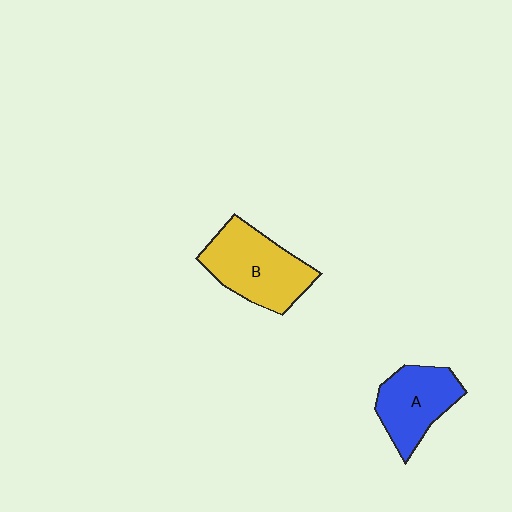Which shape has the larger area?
Shape B (yellow).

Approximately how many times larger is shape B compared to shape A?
Approximately 1.3 times.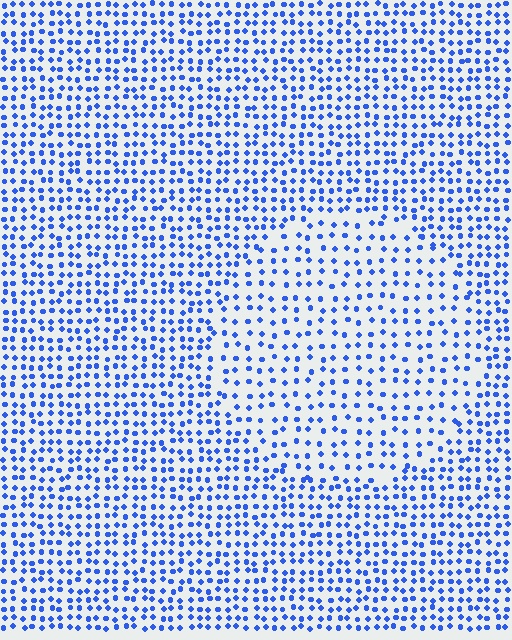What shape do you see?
I see a circle.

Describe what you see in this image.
The image contains small blue elements arranged at two different densities. A circle-shaped region is visible where the elements are less densely packed than the surrounding area.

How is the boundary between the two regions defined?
The boundary is defined by a change in element density (approximately 1.7x ratio). All elements are the same color, size, and shape.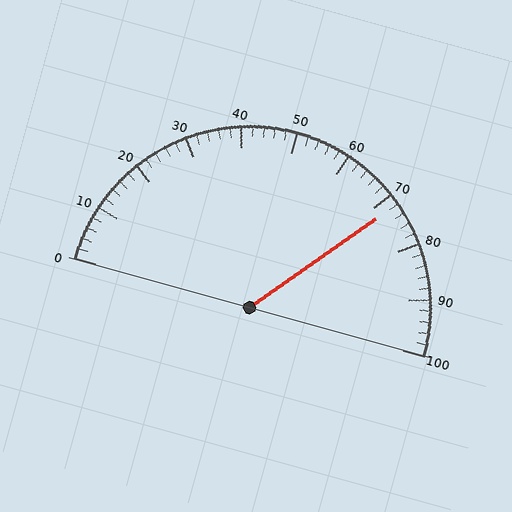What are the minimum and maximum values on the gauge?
The gauge ranges from 0 to 100.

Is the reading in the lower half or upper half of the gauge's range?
The reading is in the upper half of the range (0 to 100).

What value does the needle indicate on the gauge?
The needle indicates approximately 72.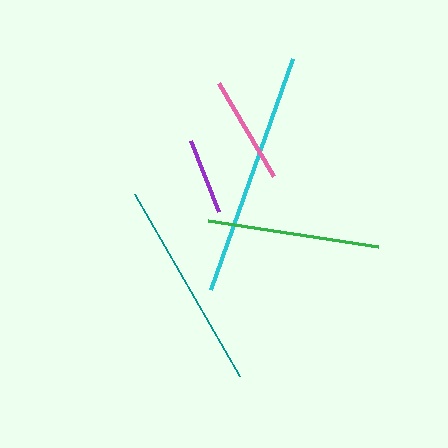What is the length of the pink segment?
The pink segment is approximately 108 pixels long.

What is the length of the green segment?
The green segment is approximately 171 pixels long.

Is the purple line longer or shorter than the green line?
The green line is longer than the purple line.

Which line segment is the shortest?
The purple line is the shortest at approximately 76 pixels.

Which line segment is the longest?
The cyan line is the longest at approximately 245 pixels.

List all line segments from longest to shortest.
From longest to shortest: cyan, teal, green, pink, purple.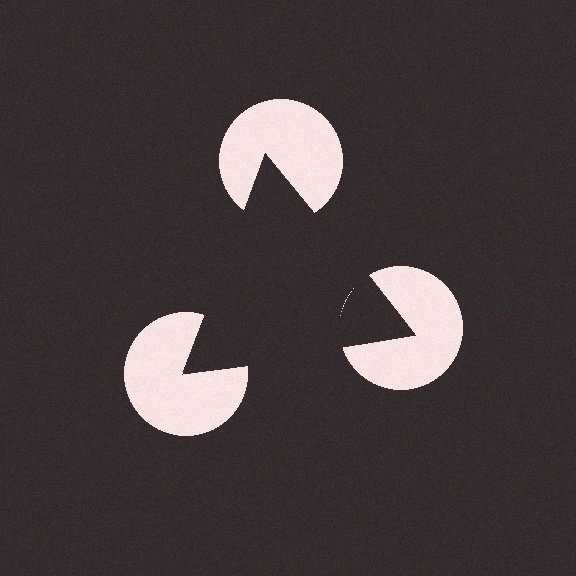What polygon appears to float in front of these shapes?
An illusory triangle — its edges are inferred from the aligned wedge cuts in the pac-man discs, not physically drawn.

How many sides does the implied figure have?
3 sides.